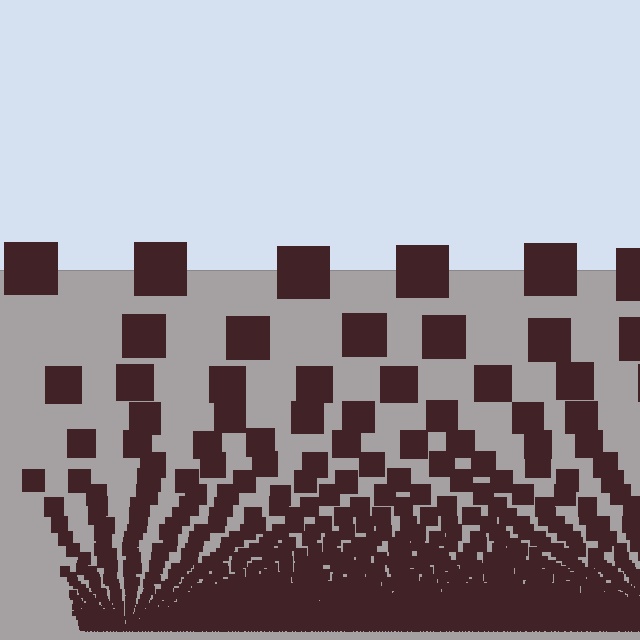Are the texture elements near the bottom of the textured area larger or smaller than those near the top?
Smaller. The gradient is inverted — elements near the bottom are smaller and denser.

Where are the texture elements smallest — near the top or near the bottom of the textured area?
Near the bottom.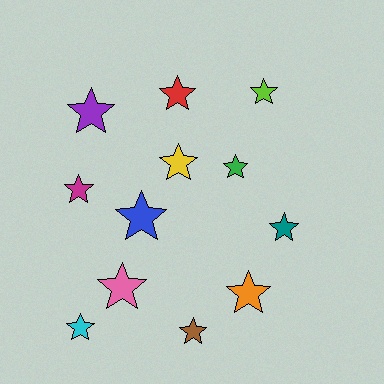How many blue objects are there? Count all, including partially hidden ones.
There is 1 blue object.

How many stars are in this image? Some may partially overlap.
There are 12 stars.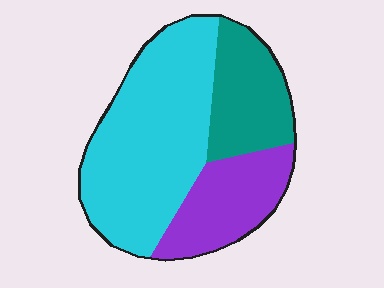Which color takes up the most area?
Cyan, at roughly 55%.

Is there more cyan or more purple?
Cyan.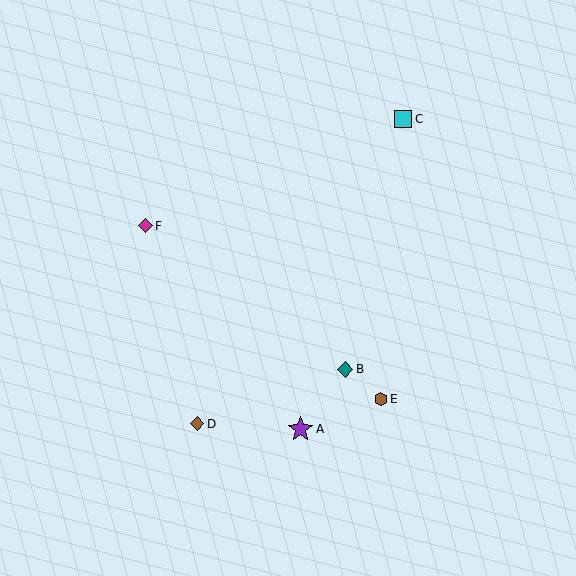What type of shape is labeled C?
Shape C is a cyan square.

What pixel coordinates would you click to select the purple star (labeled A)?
Click at (300, 429) to select the purple star A.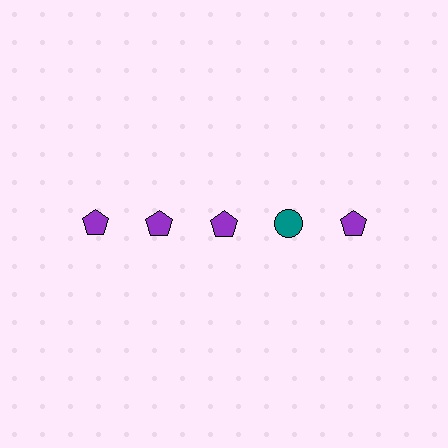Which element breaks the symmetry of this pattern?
The teal circle in the top row, second from right column breaks the symmetry. All other shapes are purple pentagons.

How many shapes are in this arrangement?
There are 5 shapes arranged in a grid pattern.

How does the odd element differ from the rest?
It differs in both color (teal instead of purple) and shape (circle instead of pentagon).